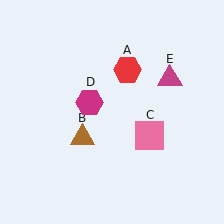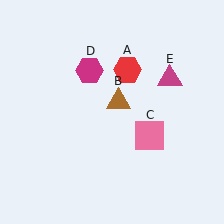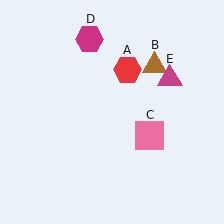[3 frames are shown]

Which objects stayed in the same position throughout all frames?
Red hexagon (object A) and pink square (object C) and magenta triangle (object E) remained stationary.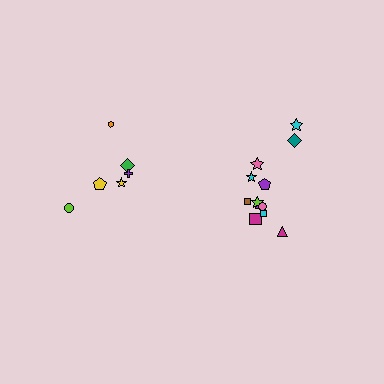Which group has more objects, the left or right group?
The right group.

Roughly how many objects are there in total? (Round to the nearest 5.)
Roughly 20 objects in total.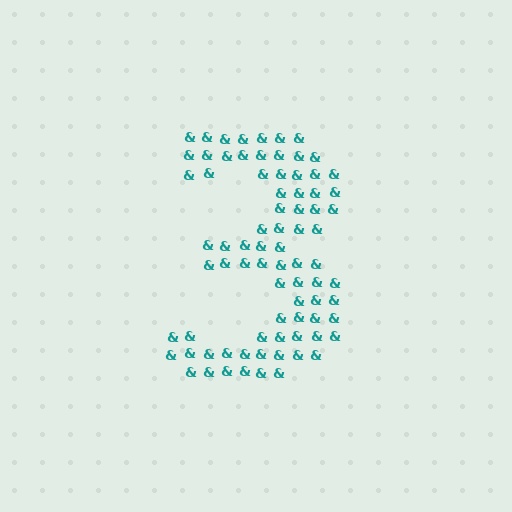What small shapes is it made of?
It is made of small ampersands.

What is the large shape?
The large shape is the digit 3.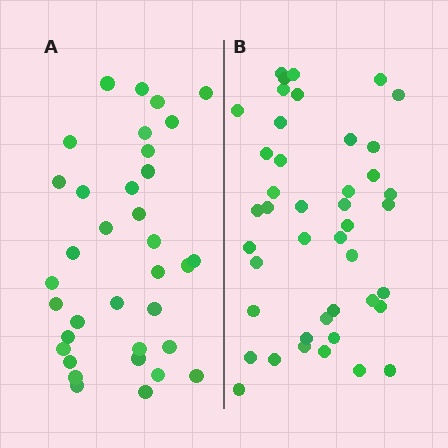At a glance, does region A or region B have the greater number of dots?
Region B (the right region) has more dots.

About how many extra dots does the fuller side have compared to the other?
Region B has roughly 8 or so more dots than region A.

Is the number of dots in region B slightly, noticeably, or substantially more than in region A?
Region B has only slightly more — the two regions are fairly close. The ratio is roughly 1.2 to 1.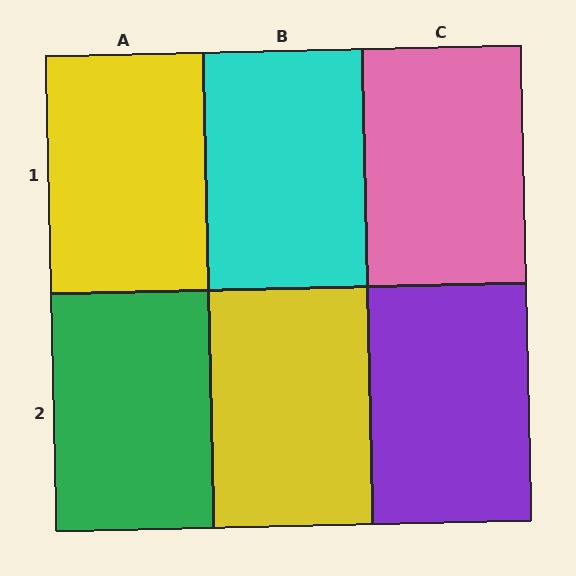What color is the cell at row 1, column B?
Cyan.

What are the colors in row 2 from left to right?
Green, yellow, purple.